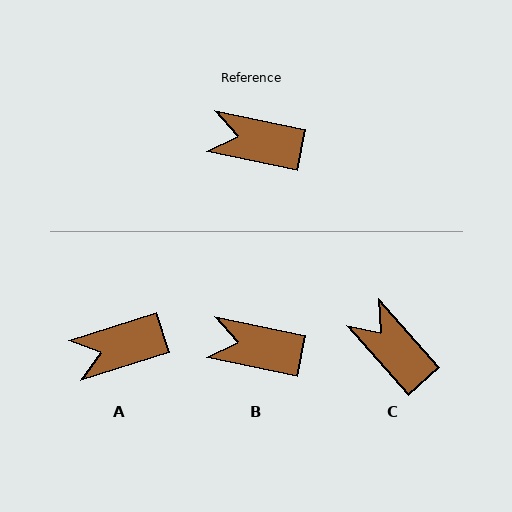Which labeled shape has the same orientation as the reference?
B.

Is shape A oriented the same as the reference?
No, it is off by about 30 degrees.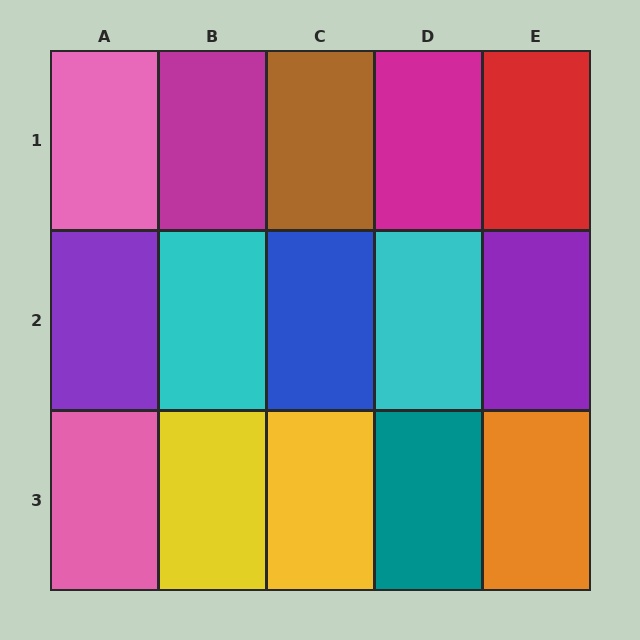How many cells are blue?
1 cell is blue.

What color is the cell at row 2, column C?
Blue.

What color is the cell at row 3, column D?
Teal.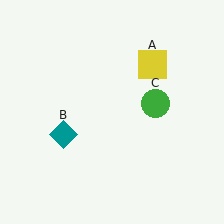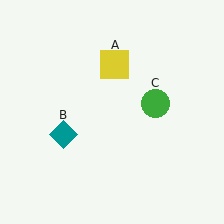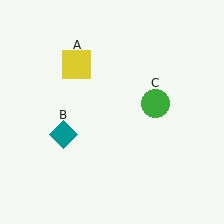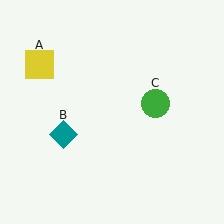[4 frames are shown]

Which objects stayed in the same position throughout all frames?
Teal diamond (object B) and green circle (object C) remained stationary.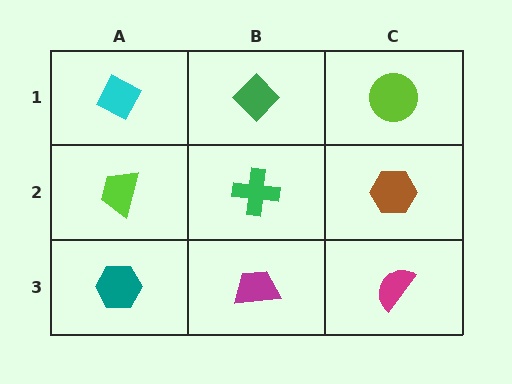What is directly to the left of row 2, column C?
A green cross.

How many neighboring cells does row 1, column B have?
3.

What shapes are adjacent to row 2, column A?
A cyan diamond (row 1, column A), a teal hexagon (row 3, column A), a green cross (row 2, column B).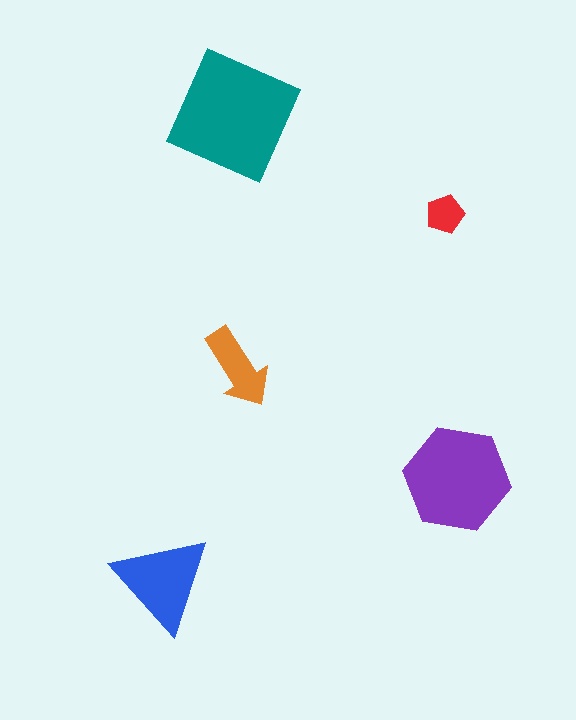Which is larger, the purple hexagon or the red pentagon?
The purple hexagon.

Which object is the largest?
The teal square.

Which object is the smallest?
The red pentagon.